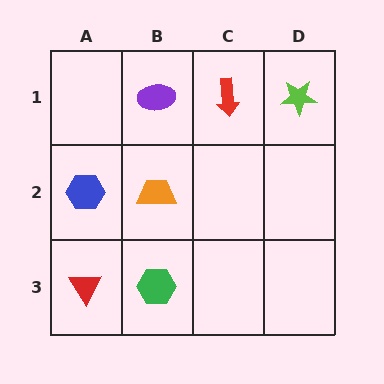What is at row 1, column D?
A lime star.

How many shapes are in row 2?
2 shapes.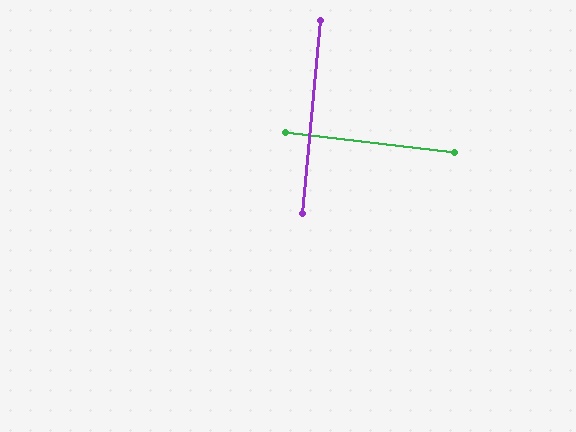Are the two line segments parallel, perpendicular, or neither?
Perpendicular — they meet at approximately 89°.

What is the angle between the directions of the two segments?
Approximately 89 degrees.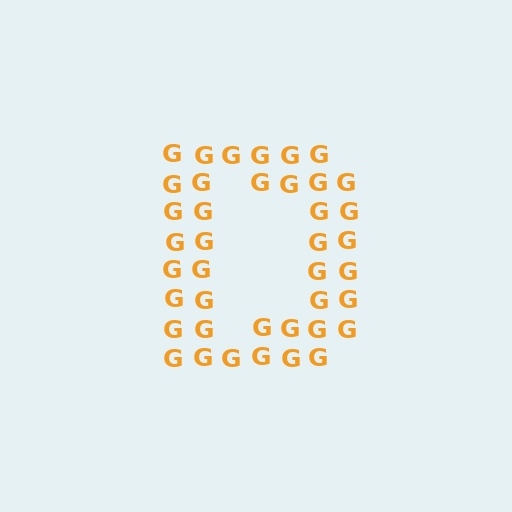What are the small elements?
The small elements are letter G's.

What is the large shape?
The large shape is the letter D.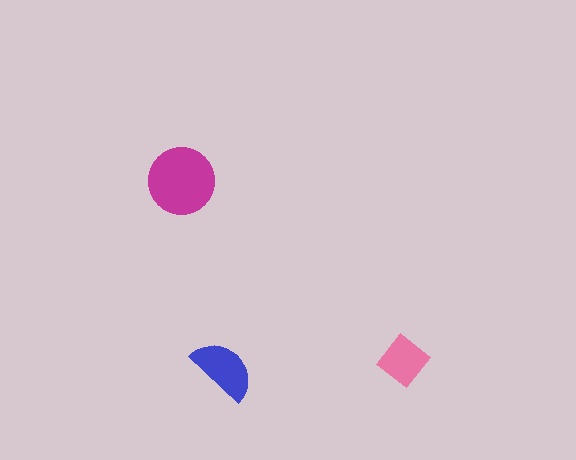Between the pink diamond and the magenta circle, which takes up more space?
The magenta circle.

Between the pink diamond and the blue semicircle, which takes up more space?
The blue semicircle.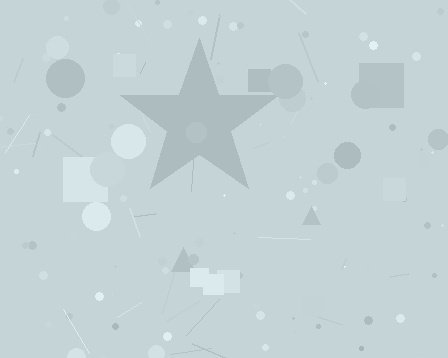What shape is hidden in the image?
A star is hidden in the image.